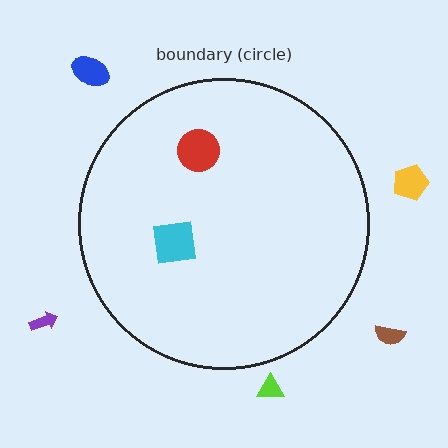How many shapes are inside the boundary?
2 inside, 5 outside.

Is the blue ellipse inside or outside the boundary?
Outside.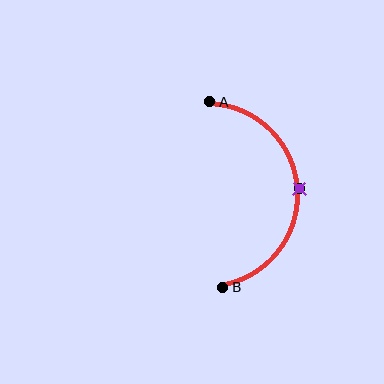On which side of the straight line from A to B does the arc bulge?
The arc bulges to the right of the straight line connecting A and B.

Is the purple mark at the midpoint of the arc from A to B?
Yes. The purple mark lies on the arc at equal arc-length from both A and B — it is the arc midpoint.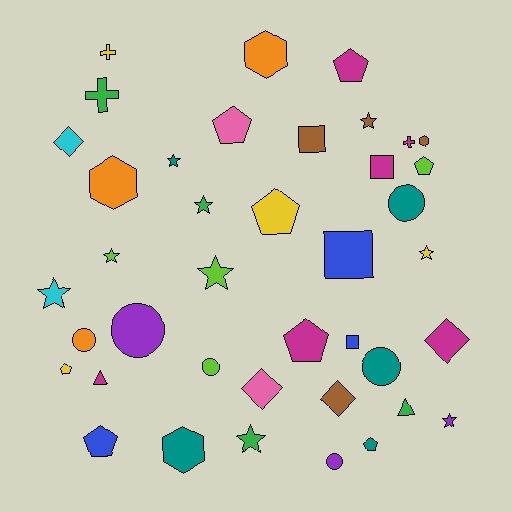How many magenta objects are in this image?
There are 6 magenta objects.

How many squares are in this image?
There are 4 squares.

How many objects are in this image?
There are 40 objects.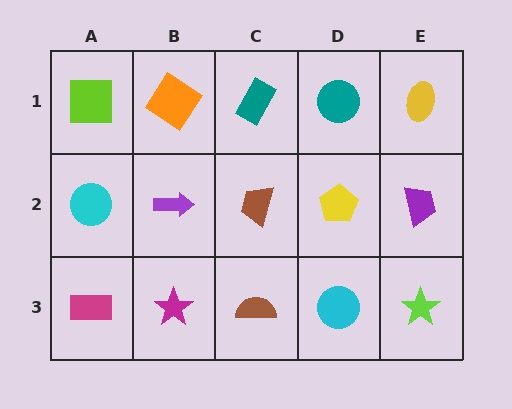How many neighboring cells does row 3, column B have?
3.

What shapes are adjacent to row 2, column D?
A teal circle (row 1, column D), a cyan circle (row 3, column D), a brown trapezoid (row 2, column C), a purple trapezoid (row 2, column E).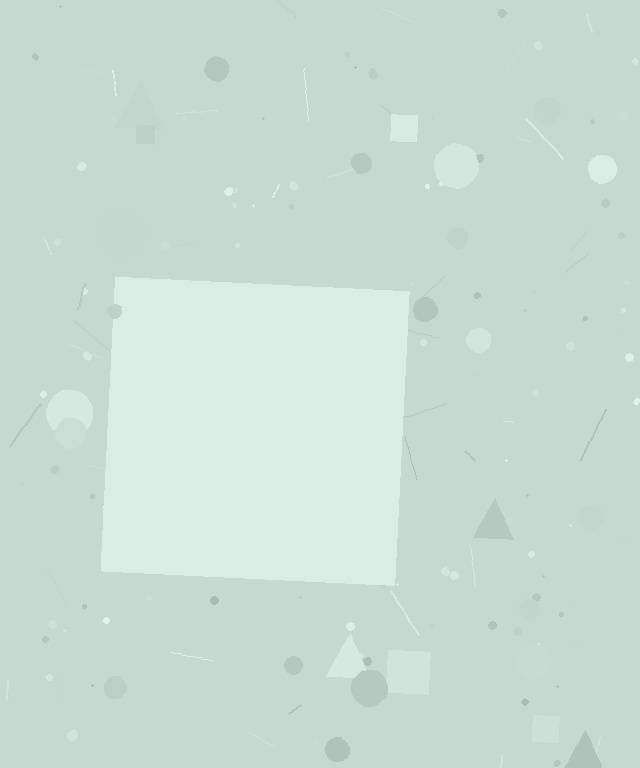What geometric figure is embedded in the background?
A square is embedded in the background.